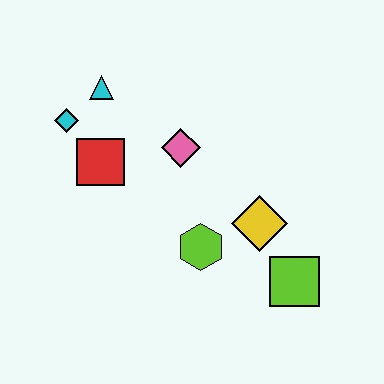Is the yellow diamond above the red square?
No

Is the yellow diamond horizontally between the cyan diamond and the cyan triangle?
No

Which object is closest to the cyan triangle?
The cyan diamond is closest to the cyan triangle.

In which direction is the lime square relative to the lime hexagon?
The lime square is to the right of the lime hexagon.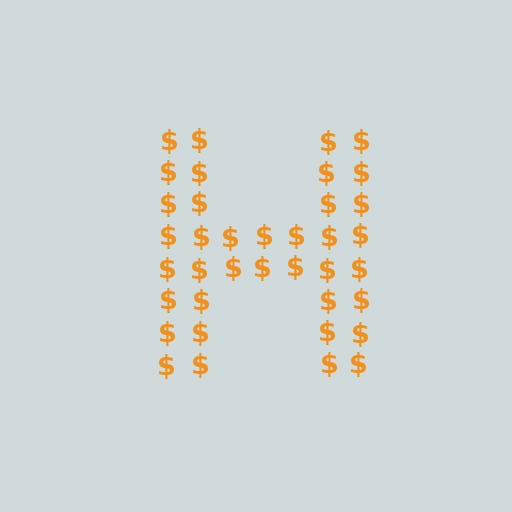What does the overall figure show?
The overall figure shows the letter H.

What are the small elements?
The small elements are dollar signs.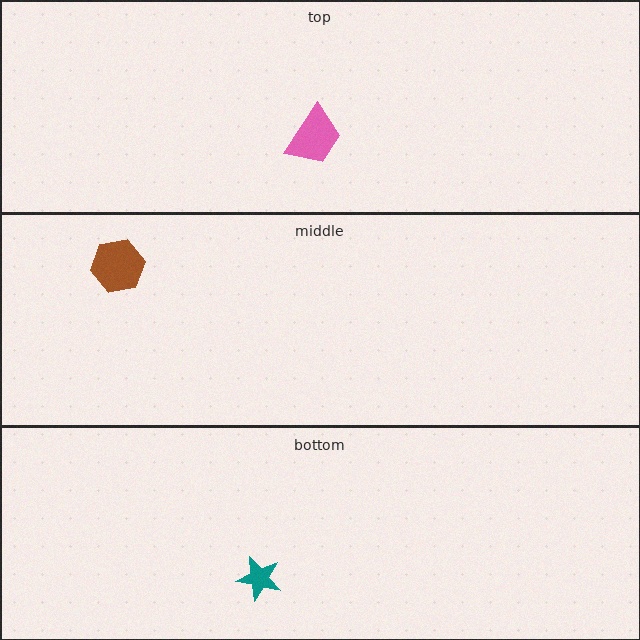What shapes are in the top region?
The pink trapezoid.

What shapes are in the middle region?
The brown hexagon.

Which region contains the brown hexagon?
The middle region.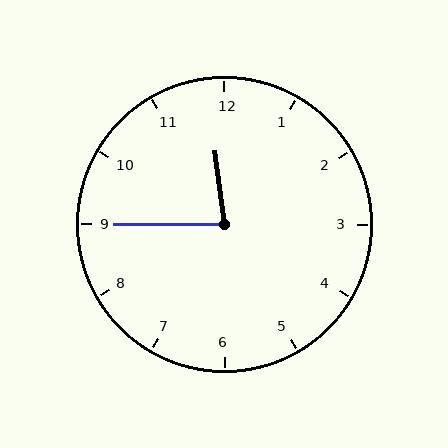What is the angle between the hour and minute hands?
Approximately 82 degrees.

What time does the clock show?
11:45.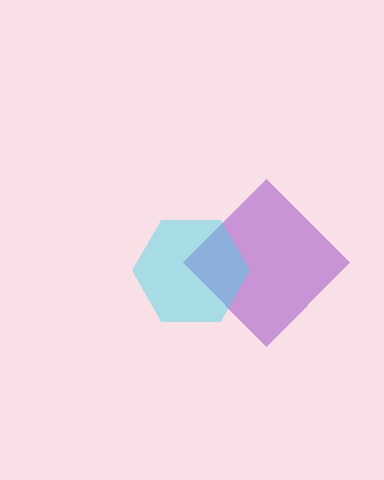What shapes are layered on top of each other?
The layered shapes are: a purple diamond, a cyan hexagon.